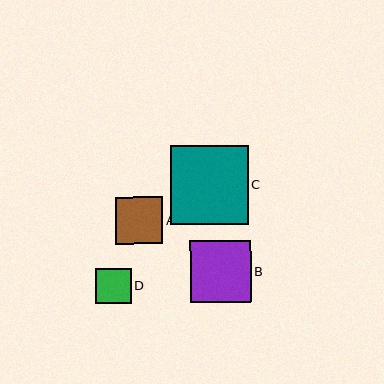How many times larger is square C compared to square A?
Square C is approximately 1.7 times the size of square A.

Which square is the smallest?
Square D is the smallest with a size of approximately 35 pixels.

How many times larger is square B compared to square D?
Square B is approximately 1.7 times the size of square D.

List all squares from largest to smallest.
From largest to smallest: C, B, A, D.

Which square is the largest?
Square C is the largest with a size of approximately 78 pixels.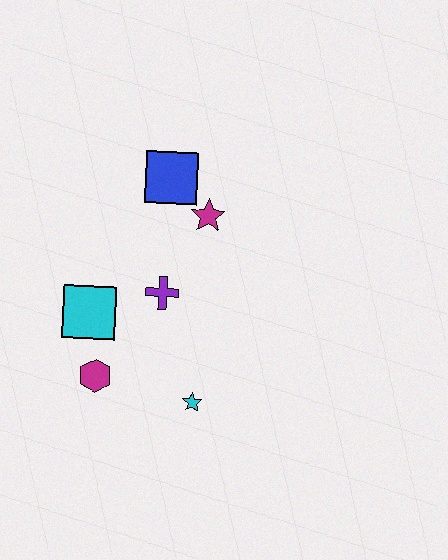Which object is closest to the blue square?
The magenta star is closest to the blue square.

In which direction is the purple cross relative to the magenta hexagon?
The purple cross is above the magenta hexagon.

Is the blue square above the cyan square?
Yes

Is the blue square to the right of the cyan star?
No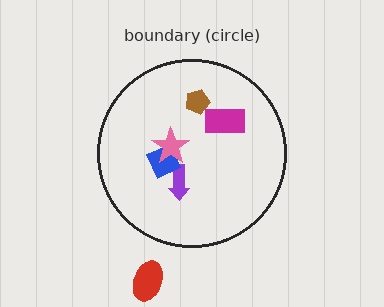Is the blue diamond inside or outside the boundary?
Inside.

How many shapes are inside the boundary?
5 inside, 1 outside.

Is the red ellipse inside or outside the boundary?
Outside.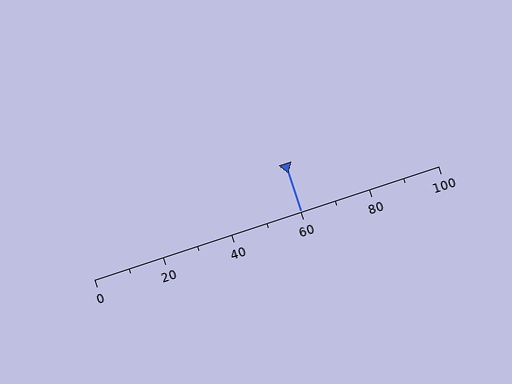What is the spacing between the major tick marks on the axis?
The major ticks are spaced 20 apart.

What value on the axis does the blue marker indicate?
The marker indicates approximately 60.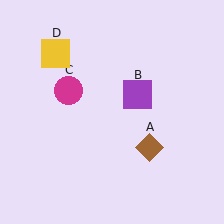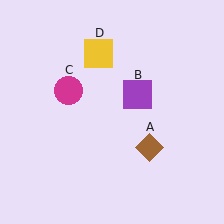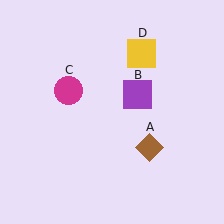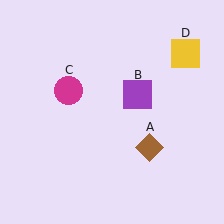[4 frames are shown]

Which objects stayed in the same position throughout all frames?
Brown diamond (object A) and purple square (object B) and magenta circle (object C) remained stationary.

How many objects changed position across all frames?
1 object changed position: yellow square (object D).